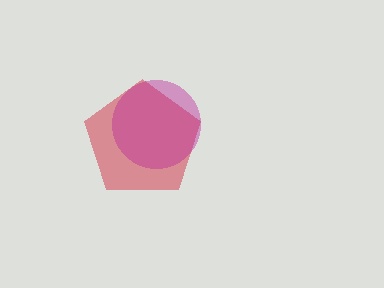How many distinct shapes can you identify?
There are 2 distinct shapes: a red pentagon, a magenta circle.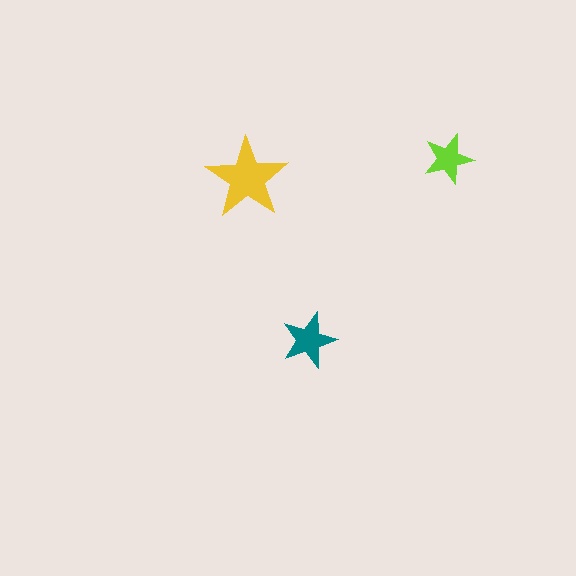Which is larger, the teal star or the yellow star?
The yellow one.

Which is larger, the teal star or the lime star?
The teal one.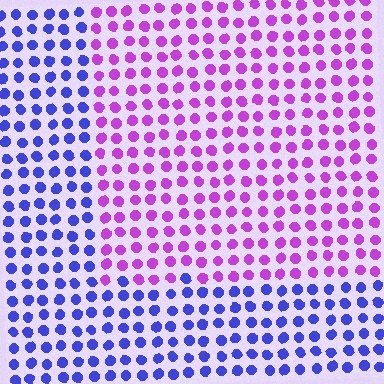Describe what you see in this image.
The image is filled with small blue elements in a uniform arrangement. A rectangle-shaped region is visible where the elements are tinted to a slightly different hue, forming a subtle color boundary.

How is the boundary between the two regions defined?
The boundary is defined purely by a slight shift in hue (about 54 degrees). Spacing, size, and orientation are identical on both sides.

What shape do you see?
I see a rectangle.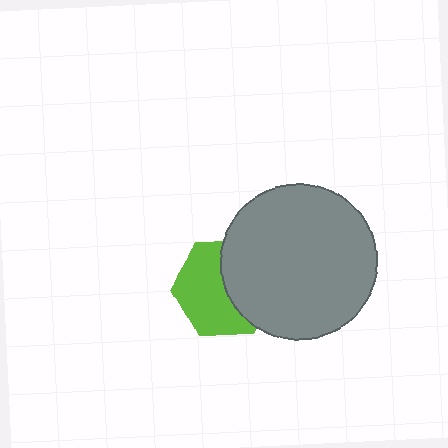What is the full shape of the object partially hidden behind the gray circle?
The partially hidden object is a lime hexagon.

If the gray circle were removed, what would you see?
You would see the complete lime hexagon.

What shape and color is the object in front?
The object in front is a gray circle.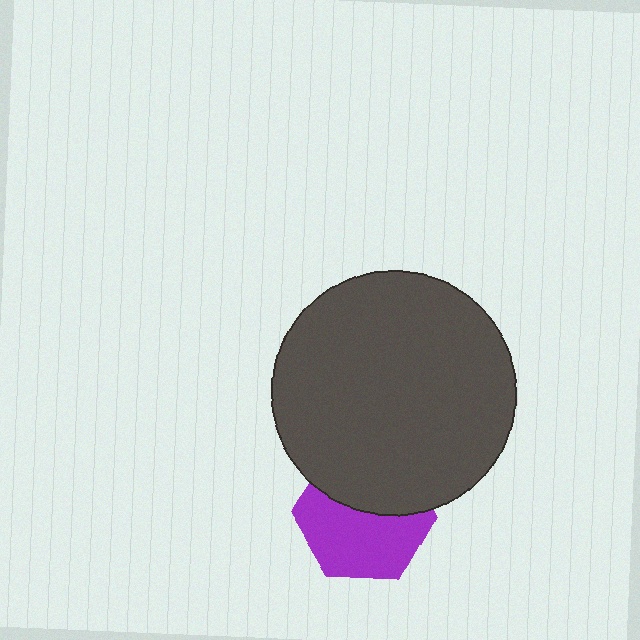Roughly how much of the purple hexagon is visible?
About half of it is visible (roughly 57%).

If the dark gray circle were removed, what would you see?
You would see the complete purple hexagon.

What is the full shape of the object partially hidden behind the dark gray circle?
The partially hidden object is a purple hexagon.